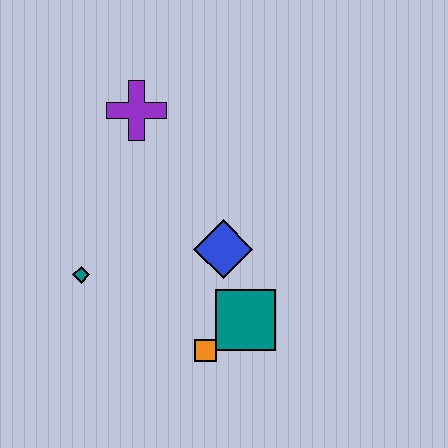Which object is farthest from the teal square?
The purple cross is farthest from the teal square.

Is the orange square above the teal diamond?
No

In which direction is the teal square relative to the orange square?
The teal square is to the right of the orange square.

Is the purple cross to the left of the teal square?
Yes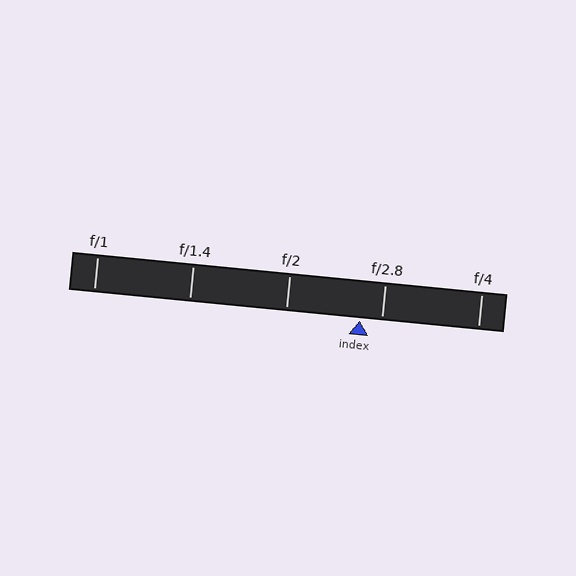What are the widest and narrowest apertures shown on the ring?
The widest aperture shown is f/1 and the narrowest is f/4.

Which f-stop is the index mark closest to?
The index mark is closest to f/2.8.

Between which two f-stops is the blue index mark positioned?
The index mark is between f/2 and f/2.8.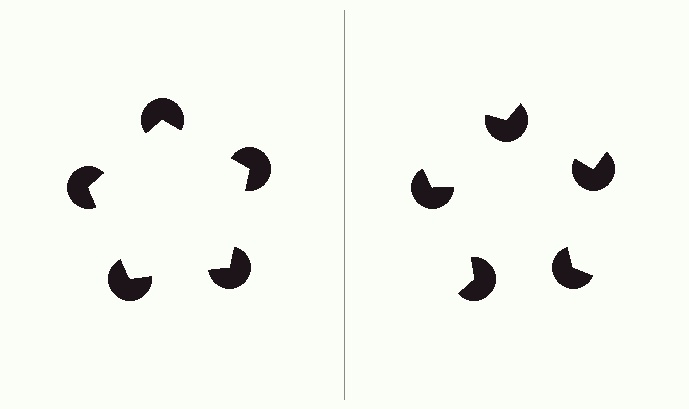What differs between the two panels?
The pac-man discs are positioned identically on both sides; only the wedge orientations differ. On the left they align to a pentagon; on the right they are misaligned.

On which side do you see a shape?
An illusory pentagon appears on the left side. On the right side the wedge cuts are rotated, so no coherent shape forms.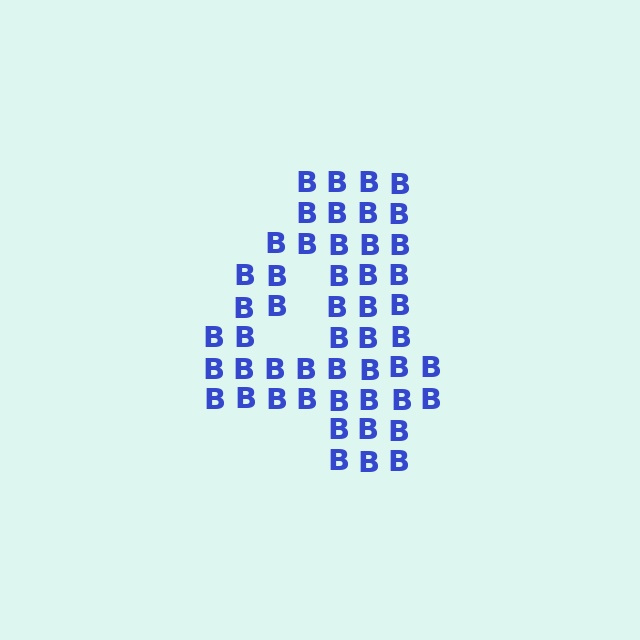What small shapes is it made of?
It is made of small letter B's.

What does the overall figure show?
The overall figure shows the digit 4.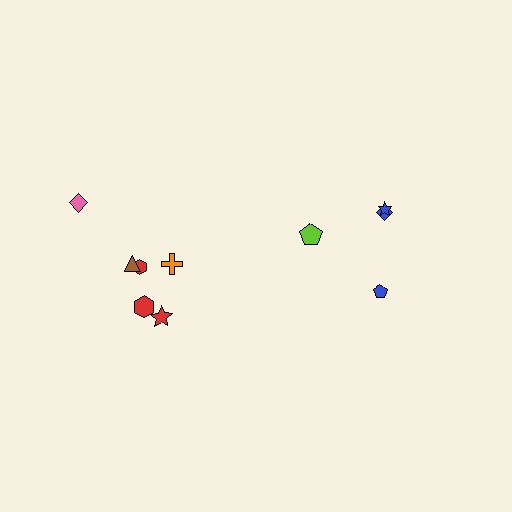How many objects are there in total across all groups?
There are 10 objects.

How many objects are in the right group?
There are 4 objects.